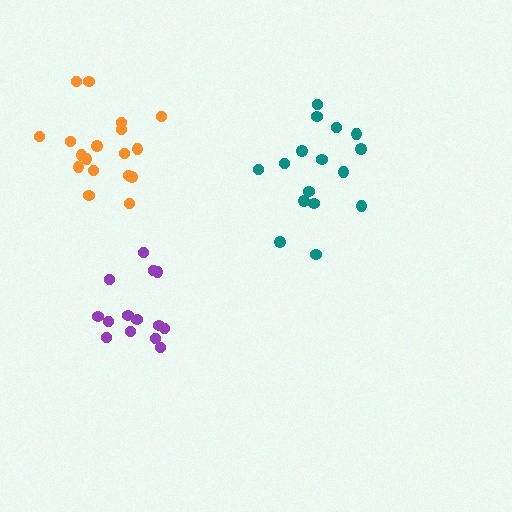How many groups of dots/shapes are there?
There are 3 groups.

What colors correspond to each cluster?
The clusters are colored: teal, orange, purple.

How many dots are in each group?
Group 1: 16 dots, Group 2: 18 dots, Group 3: 14 dots (48 total).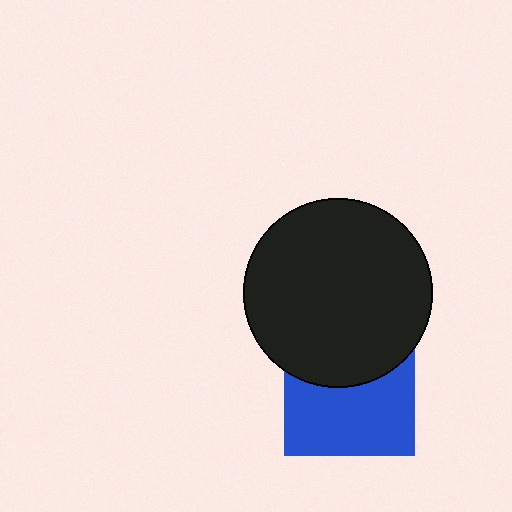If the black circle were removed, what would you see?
You would see the complete blue square.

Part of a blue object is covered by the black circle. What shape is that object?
It is a square.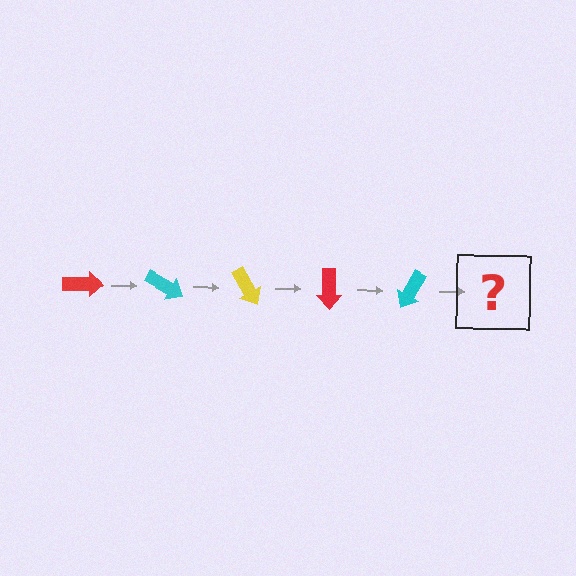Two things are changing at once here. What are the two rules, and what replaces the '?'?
The two rules are that it rotates 30 degrees each step and the color cycles through red, cyan, and yellow. The '?' should be a yellow arrow, rotated 150 degrees from the start.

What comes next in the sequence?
The next element should be a yellow arrow, rotated 150 degrees from the start.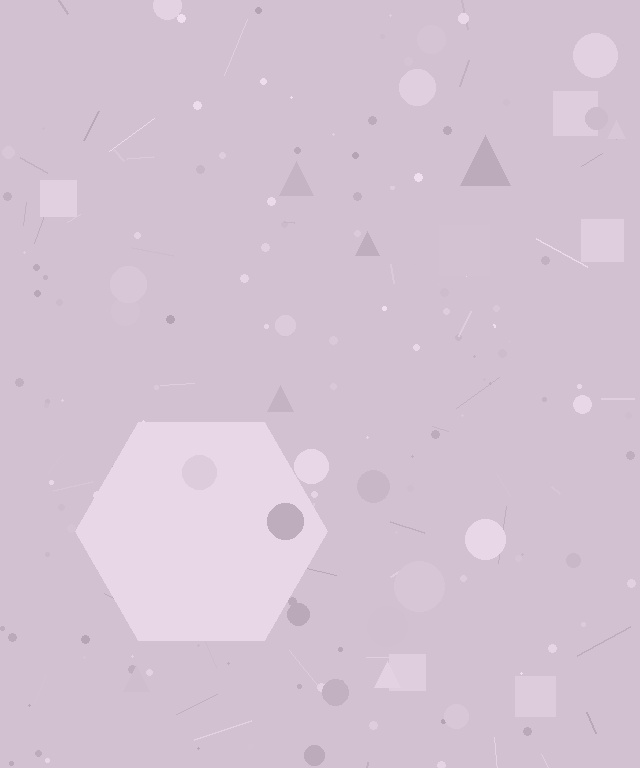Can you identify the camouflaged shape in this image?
The camouflaged shape is a hexagon.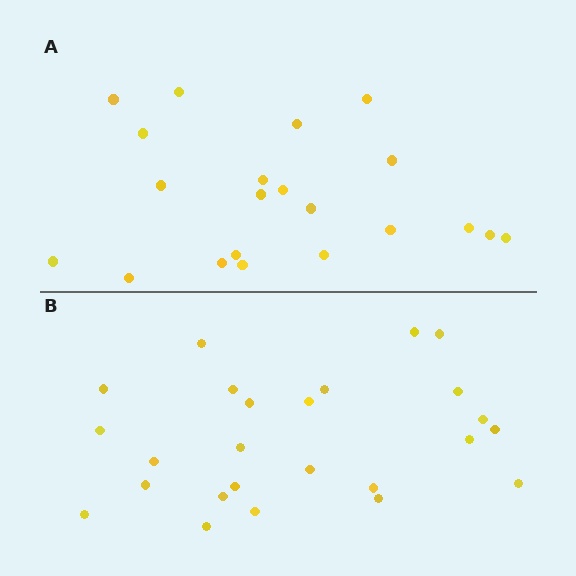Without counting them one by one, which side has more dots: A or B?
Region B (the bottom region) has more dots.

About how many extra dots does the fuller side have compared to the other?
Region B has about 4 more dots than region A.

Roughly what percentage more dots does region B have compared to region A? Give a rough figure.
About 20% more.